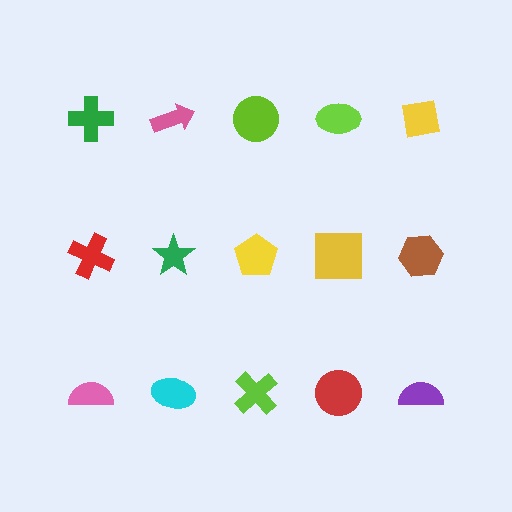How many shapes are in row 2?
5 shapes.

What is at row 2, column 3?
A yellow pentagon.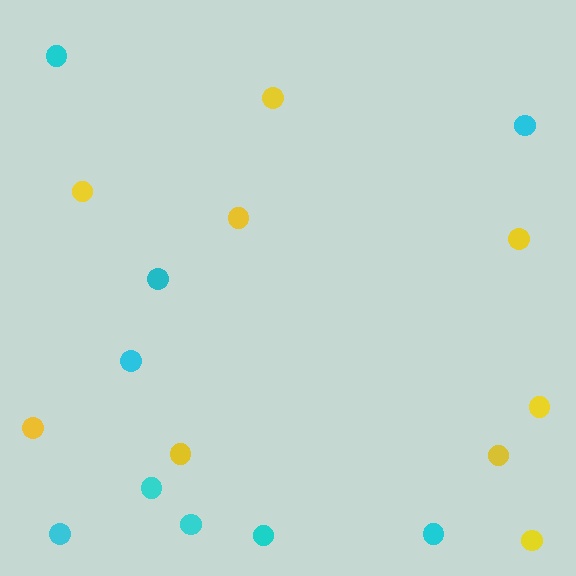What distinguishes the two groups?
There are 2 groups: one group of cyan circles (9) and one group of yellow circles (9).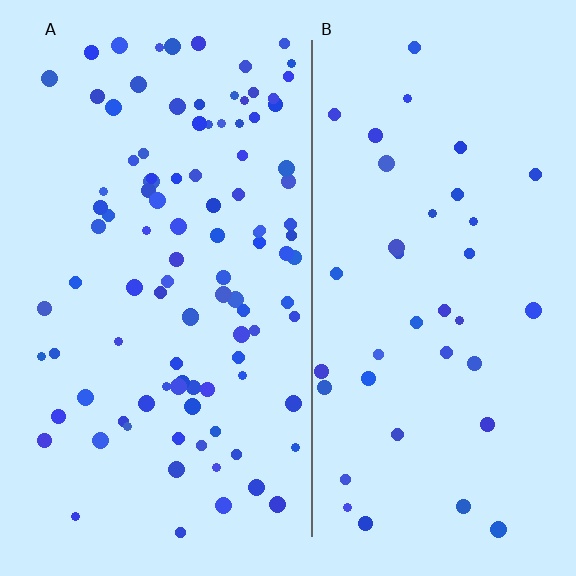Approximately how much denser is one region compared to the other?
Approximately 2.7× — region A over region B.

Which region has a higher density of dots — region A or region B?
A (the left).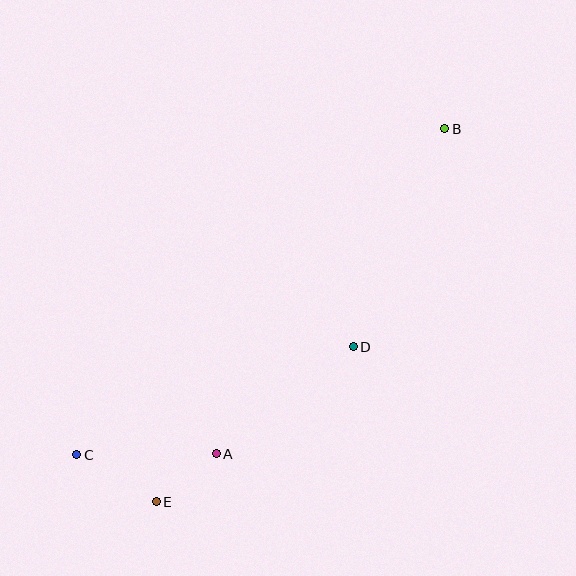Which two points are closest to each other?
Points A and E are closest to each other.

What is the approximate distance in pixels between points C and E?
The distance between C and E is approximately 92 pixels.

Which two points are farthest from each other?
Points B and C are farthest from each other.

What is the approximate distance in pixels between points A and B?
The distance between A and B is approximately 397 pixels.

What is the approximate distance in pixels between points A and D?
The distance between A and D is approximately 174 pixels.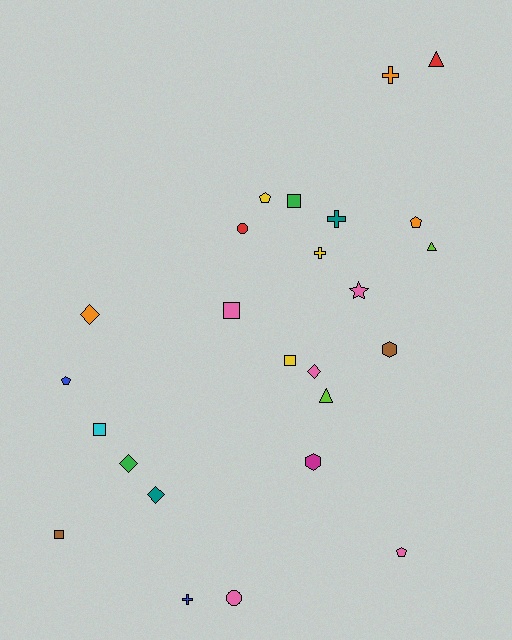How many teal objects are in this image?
There are 2 teal objects.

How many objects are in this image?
There are 25 objects.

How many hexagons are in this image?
There are 2 hexagons.